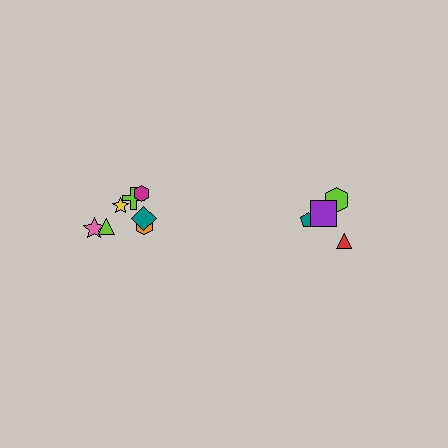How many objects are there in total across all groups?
There are 11 objects.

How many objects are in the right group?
There are 4 objects.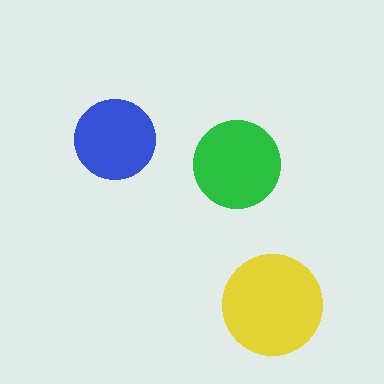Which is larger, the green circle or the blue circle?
The green one.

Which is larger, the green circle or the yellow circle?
The yellow one.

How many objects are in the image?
There are 3 objects in the image.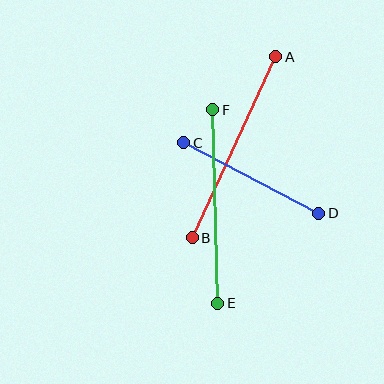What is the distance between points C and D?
The distance is approximately 152 pixels.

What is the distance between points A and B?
The distance is approximately 200 pixels.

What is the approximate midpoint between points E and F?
The midpoint is at approximately (215, 206) pixels.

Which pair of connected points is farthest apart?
Points A and B are farthest apart.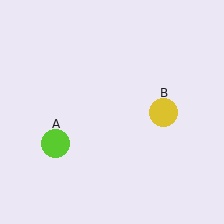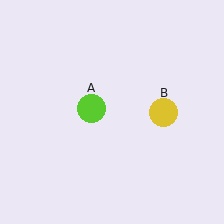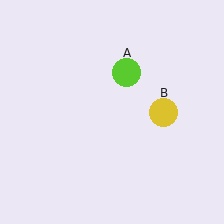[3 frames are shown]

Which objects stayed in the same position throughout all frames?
Yellow circle (object B) remained stationary.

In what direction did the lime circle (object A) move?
The lime circle (object A) moved up and to the right.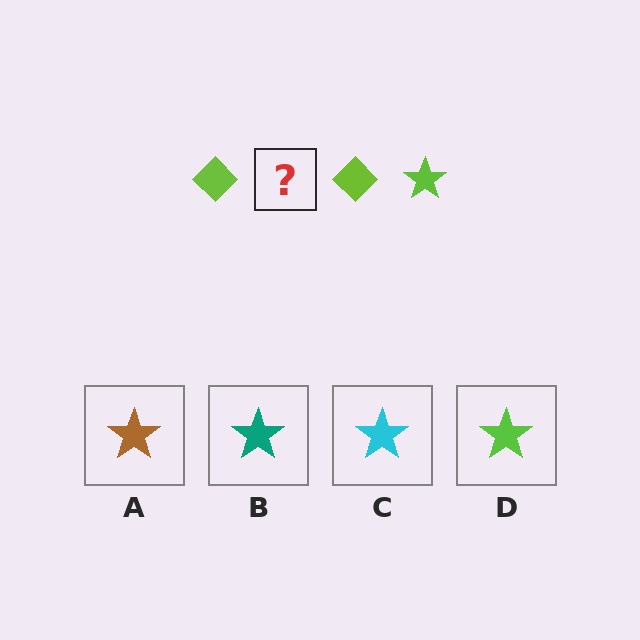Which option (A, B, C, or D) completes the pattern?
D.